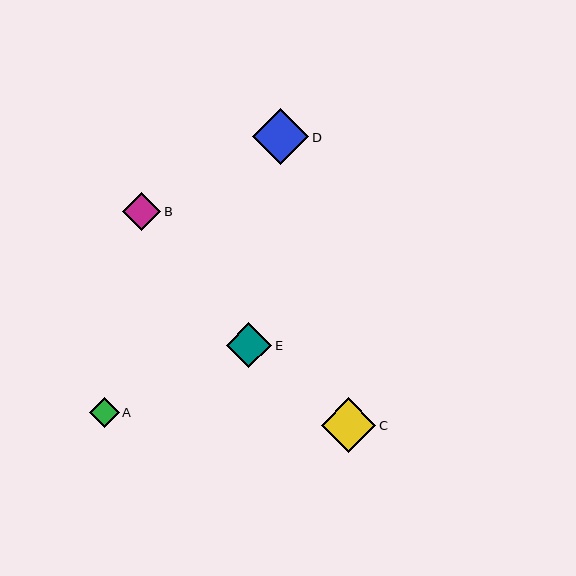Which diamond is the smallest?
Diamond A is the smallest with a size of approximately 30 pixels.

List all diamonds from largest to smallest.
From largest to smallest: D, C, E, B, A.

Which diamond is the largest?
Diamond D is the largest with a size of approximately 56 pixels.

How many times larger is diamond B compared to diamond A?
Diamond B is approximately 1.3 times the size of diamond A.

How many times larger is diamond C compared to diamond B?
Diamond C is approximately 1.4 times the size of diamond B.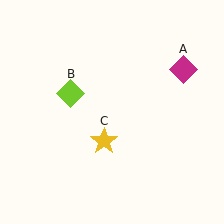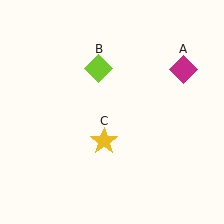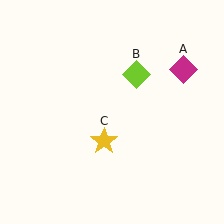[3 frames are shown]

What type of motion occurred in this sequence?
The lime diamond (object B) rotated clockwise around the center of the scene.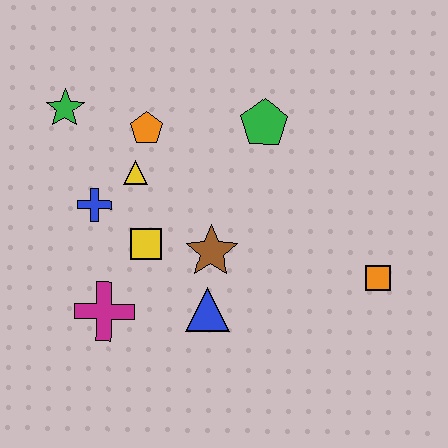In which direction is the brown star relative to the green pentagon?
The brown star is below the green pentagon.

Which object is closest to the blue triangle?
The brown star is closest to the blue triangle.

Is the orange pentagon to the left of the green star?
No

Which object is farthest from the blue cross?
The orange square is farthest from the blue cross.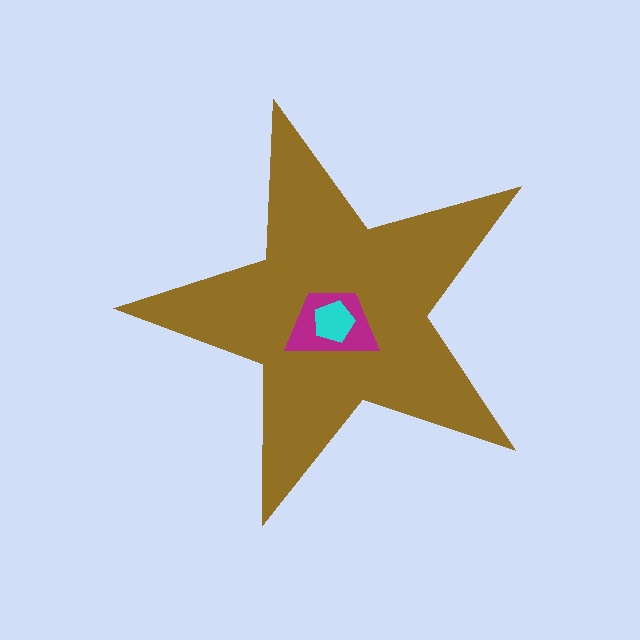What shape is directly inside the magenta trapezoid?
The cyan pentagon.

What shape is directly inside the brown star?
The magenta trapezoid.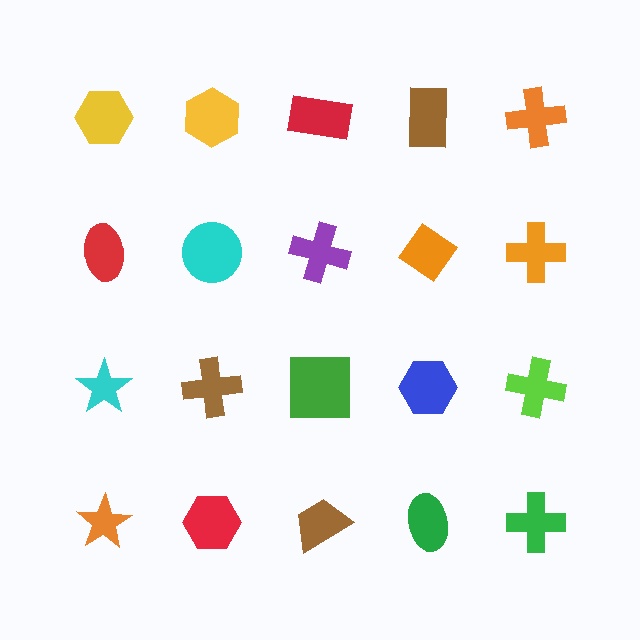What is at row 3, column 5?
A lime cross.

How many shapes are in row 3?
5 shapes.